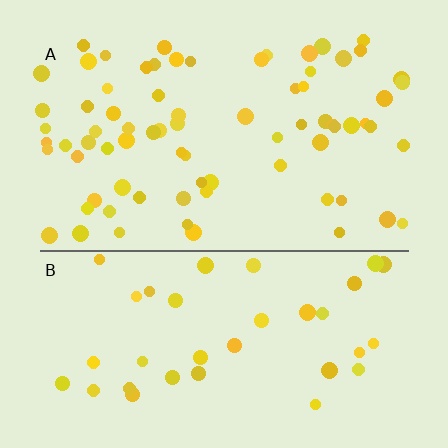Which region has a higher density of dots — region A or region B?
A (the top).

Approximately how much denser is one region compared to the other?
Approximately 2.0× — region A over region B.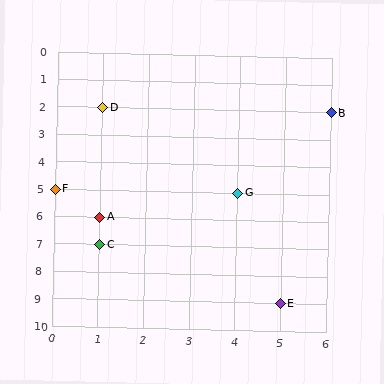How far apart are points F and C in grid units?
Points F and C are 1 column and 2 rows apart (about 2.2 grid units diagonally).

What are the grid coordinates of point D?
Point D is at grid coordinates (1, 2).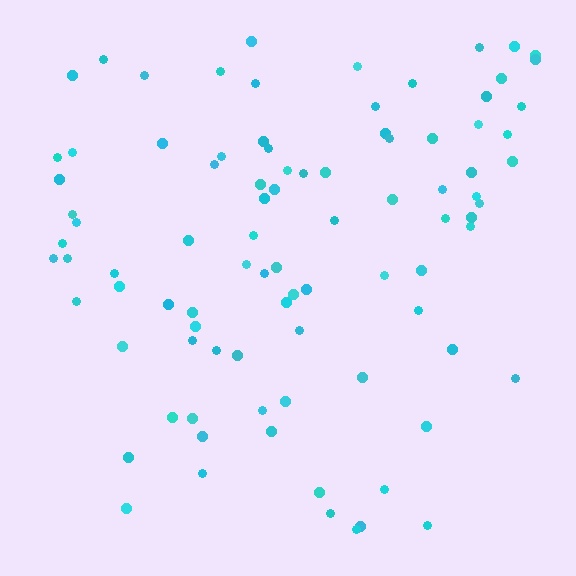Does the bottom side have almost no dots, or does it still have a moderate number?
Still a moderate number, just noticeably fewer than the top.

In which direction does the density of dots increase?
From bottom to top, with the top side densest.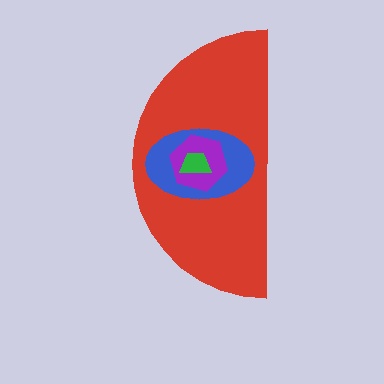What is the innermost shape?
The green trapezoid.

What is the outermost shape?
The red semicircle.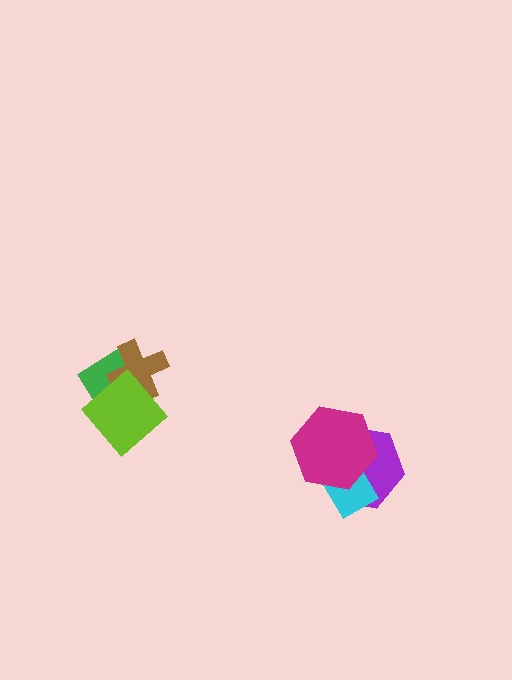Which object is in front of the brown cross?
The lime diamond is in front of the brown cross.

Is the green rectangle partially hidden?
Yes, it is partially covered by another shape.